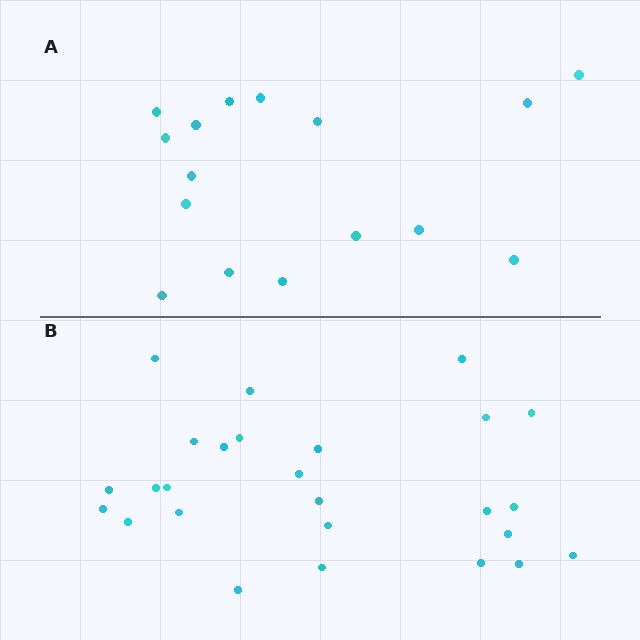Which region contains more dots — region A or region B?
Region B (the bottom region) has more dots.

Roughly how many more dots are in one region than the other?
Region B has roughly 10 or so more dots than region A.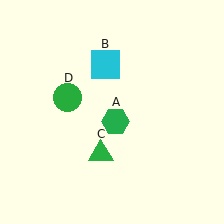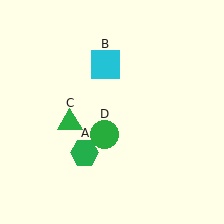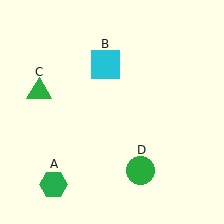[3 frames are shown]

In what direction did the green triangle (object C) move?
The green triangle (object C) moved up and to the left.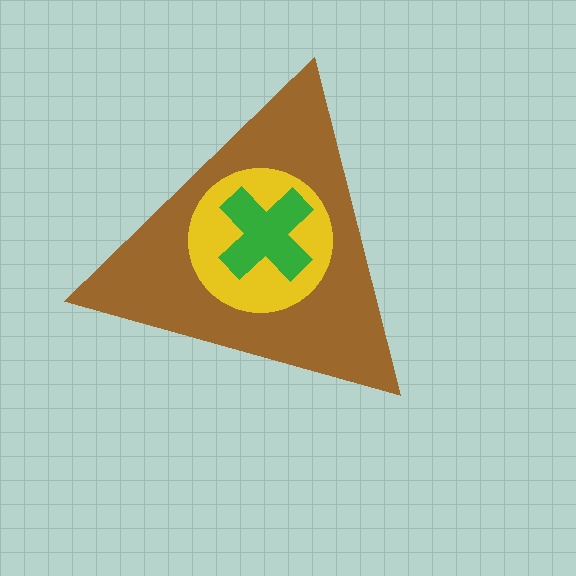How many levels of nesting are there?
3.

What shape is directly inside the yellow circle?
The green cross.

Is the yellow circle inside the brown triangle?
Yes.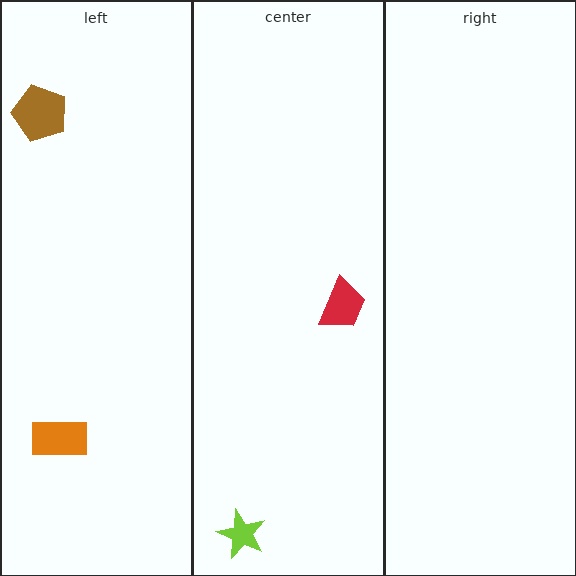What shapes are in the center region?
The red trapezoid, the lime star.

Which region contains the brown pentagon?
The left region.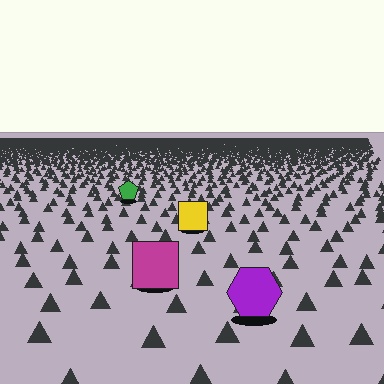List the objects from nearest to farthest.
From nearest to farthest: the purple hexagon, the magenta square, the yellow square, the green pentagon.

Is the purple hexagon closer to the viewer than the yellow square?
Yes. The purple hexagon is closer — you can tell from the texture gradient: the ground texture is coarser near it.